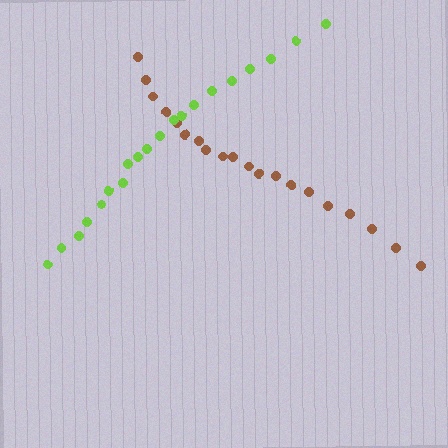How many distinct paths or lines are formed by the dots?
There are 2 distinct paths.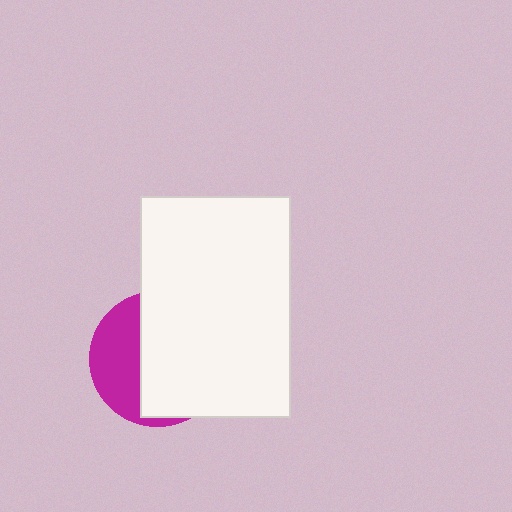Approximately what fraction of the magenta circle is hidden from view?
Roughly 64% of the magenta circle is hidden behind the white rectangle.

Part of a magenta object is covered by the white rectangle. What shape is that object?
It is a circle.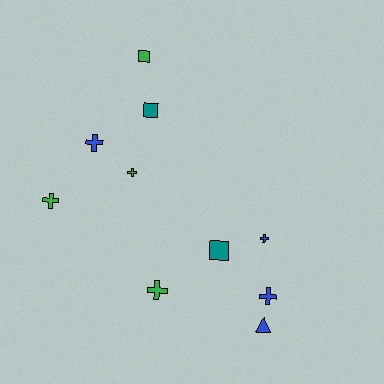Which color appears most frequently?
Green, with 4 objects.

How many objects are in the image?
There are 10 objects.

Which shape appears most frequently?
Cross, with 6 objects.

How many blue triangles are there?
There is 1 blue triangle.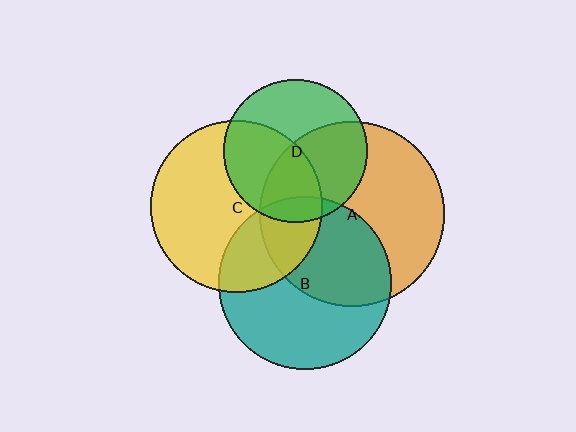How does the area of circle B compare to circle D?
Approximately 1.5 times.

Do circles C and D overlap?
Yes.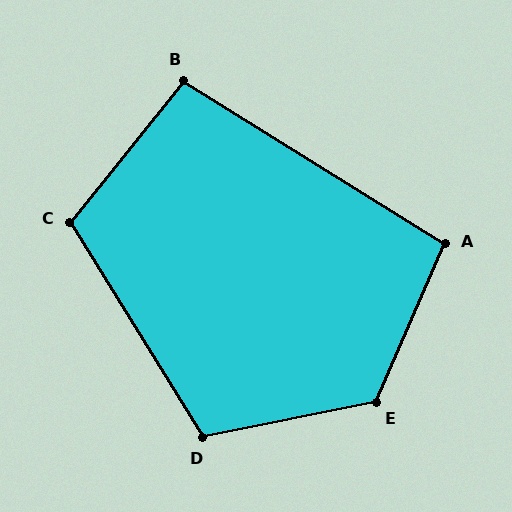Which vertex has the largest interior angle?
E, at approximately 125 degrees.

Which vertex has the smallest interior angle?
B, at approximately 97 degrees.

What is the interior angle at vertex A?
Approximately 99 degrees (obtuse).